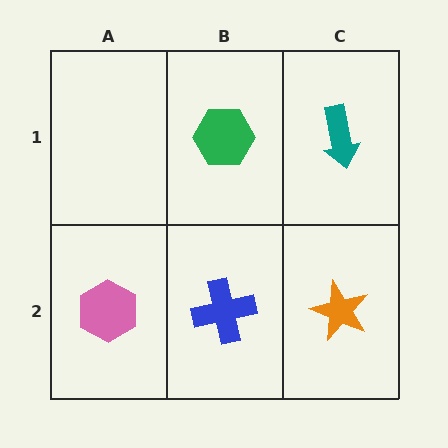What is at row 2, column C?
An orange star.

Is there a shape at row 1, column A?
No, that cell is empty.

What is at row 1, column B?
A green hexagon.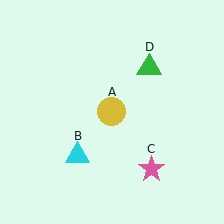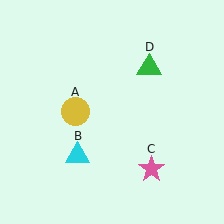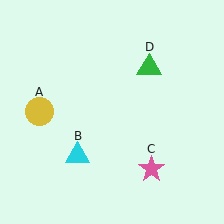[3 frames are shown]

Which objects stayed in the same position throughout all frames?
Cyan triangle (object B) and pink star (object C) and green triangle (object D) remained stationary.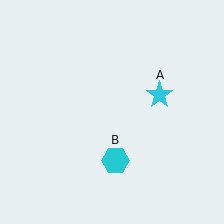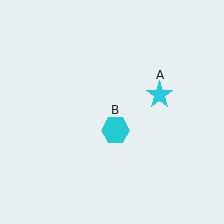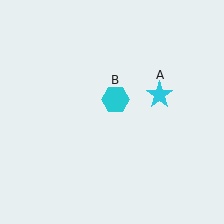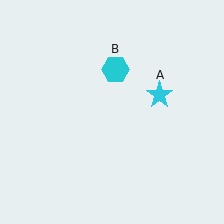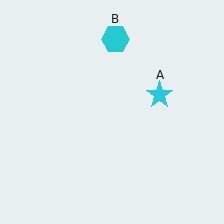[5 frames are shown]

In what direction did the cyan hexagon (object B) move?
The cyan hexagon (object B) moved up.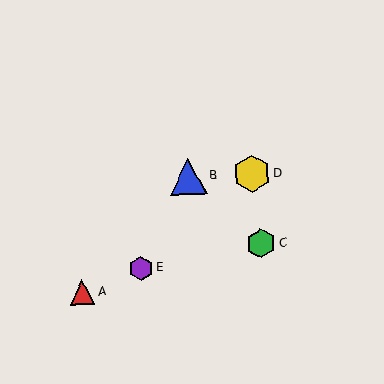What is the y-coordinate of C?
Object C is at y≈244.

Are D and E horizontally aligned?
No, D is at y≈174 and E is at y≈268.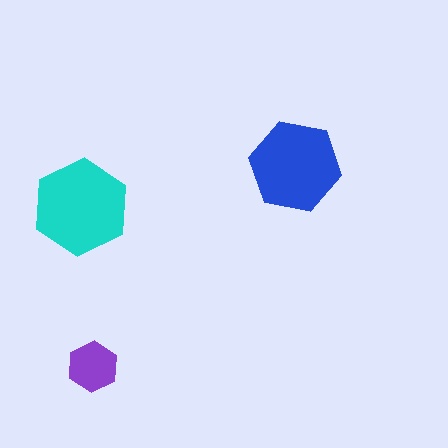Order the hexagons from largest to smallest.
the cyan one, the blue one, the purple one.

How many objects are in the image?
There are 3 objects in the image.